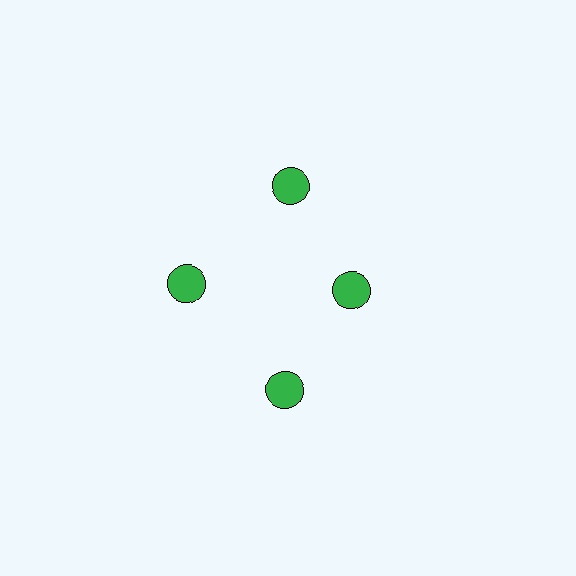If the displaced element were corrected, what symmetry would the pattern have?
It would have 4-fold rotational symmetry — the pattern would map onto itself every 90 degrees.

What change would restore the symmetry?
The symmetry would be restored by moving it outward, back onto the ring so that all 4 circles sit at equal angles and equal distance from the center.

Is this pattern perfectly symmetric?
No. The 4 green circles are arranged in a ring, but one element near the 3 o'clock position is pulled inward toward the center, breaking the 4-fold rotational symmetry.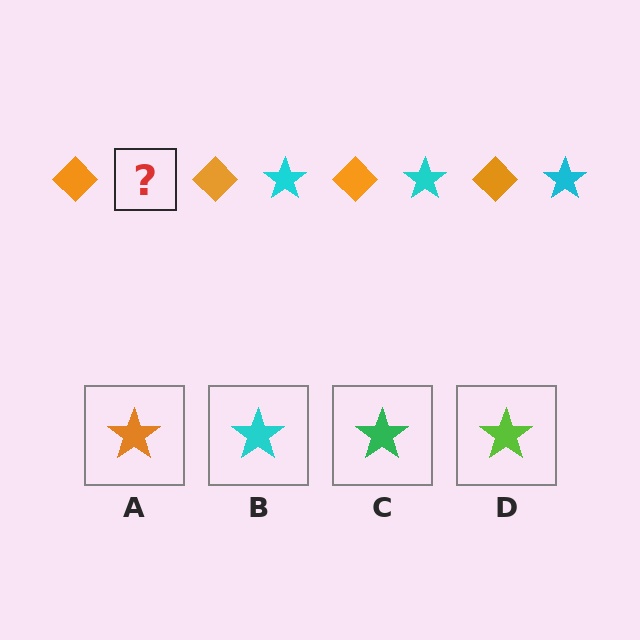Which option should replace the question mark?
Option B.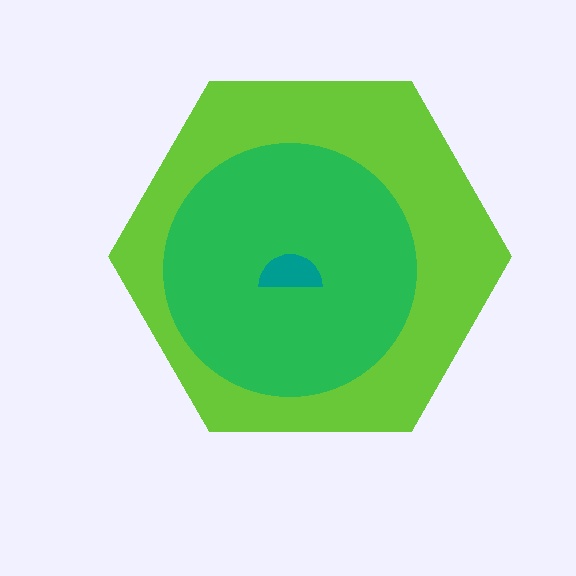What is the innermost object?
The teal semicircle.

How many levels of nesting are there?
3.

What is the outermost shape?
The lime hexagon.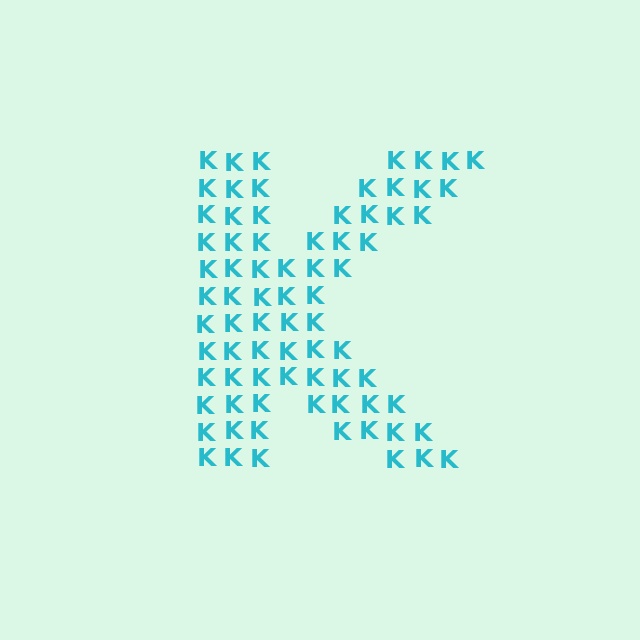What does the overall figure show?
The overall figure shows the letter K.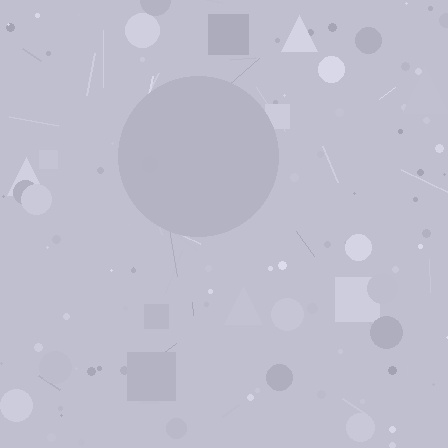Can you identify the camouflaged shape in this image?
The camouflaged shape is a circle.